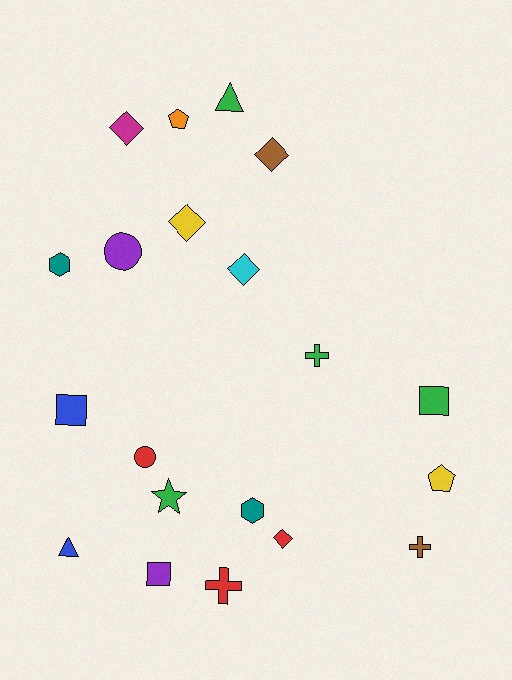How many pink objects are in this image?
There are no pink objects.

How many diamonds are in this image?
There are 5 diamonds.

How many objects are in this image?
There are 20 objects.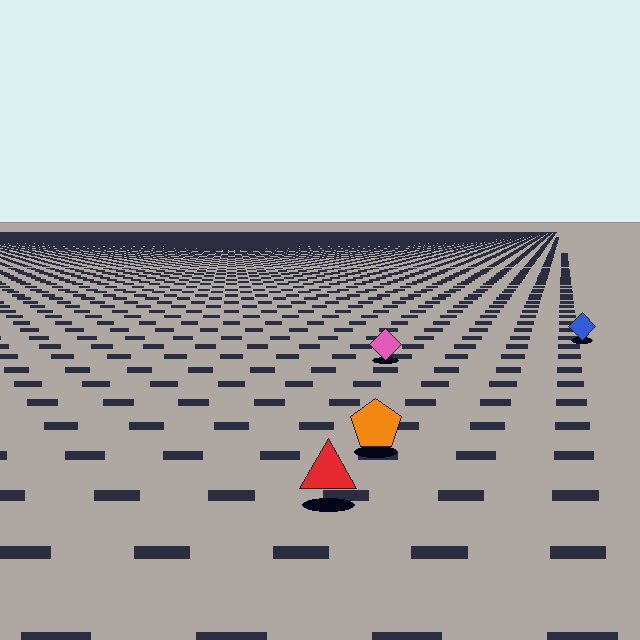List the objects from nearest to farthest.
From nearest to farthest: the red triangle, the orange pentagon, the pink diamond, the blue diamond.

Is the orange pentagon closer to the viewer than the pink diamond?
Yes. The orange pentagon is closer — you can tell from the texture gradient: the ground texture is coarser near it.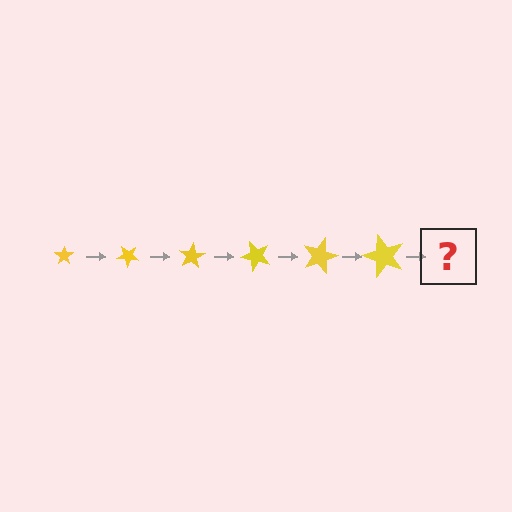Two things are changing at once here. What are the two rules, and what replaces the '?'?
The two rules are that the star grows larger each step and it rotates 40 degrees each step. The '?' should be a star, larger than the previous one and rotated 240 degrees from the start.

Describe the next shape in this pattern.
It should be a star, larger than the previous one and rotated 240 degrees from the start.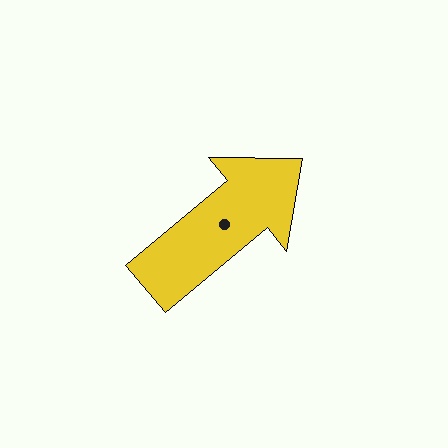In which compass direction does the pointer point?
Northeast.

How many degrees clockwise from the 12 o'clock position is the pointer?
Approximately 50 degrees.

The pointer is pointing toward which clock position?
Roughly 2 o'clock.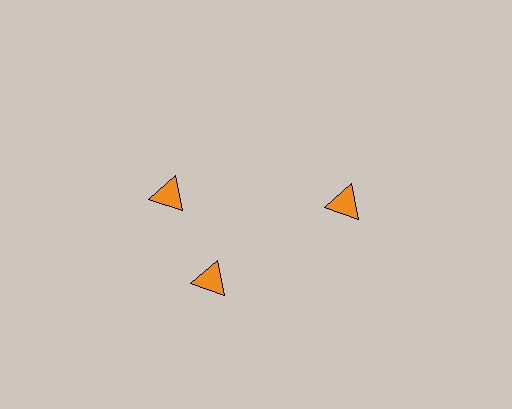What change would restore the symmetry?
The symmetry would be restored by rotating it back into even spacing with its neighbors so that all 3 triangles sit at equal angles and equal distance from the center.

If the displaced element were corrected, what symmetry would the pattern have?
It would have 3-fold rotational symmetry — the pattern would map onto itself every 120 degrees.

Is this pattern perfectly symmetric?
No. The 3 orange triangles are arranged in a ring, but one element near the 11 o'clock position is rotated out of alignment along the ring, breaking the 3-fold rotational symmetry.